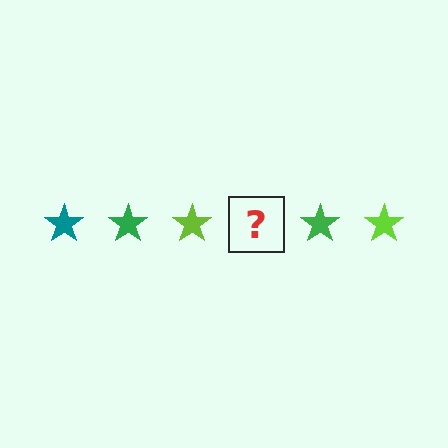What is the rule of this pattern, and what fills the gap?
The rule is that the pattern cycles through teal, green, lime stars. The gap should be filled with a teal star.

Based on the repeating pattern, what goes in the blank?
The blank should be a teal star.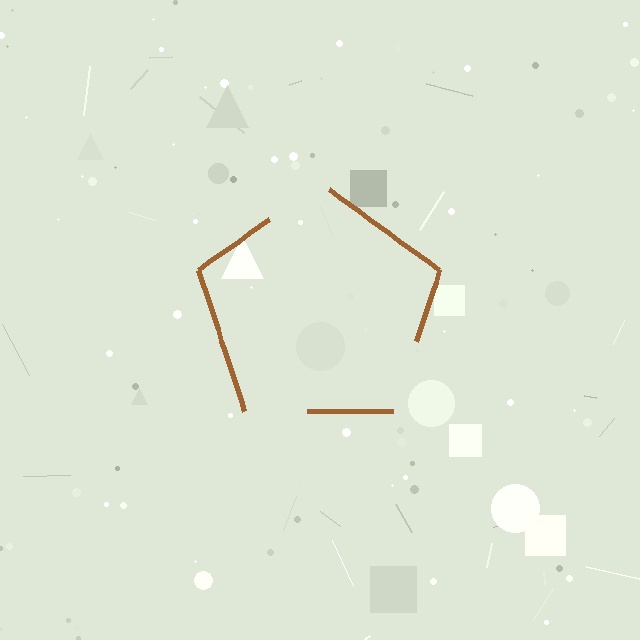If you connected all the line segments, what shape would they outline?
They would outline a pentagon.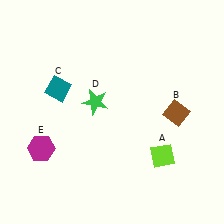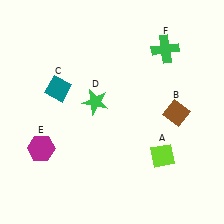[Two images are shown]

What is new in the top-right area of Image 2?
A green cross (F) was added in the top-right area of Image 2.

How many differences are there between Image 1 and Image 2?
There is 1 difference between the two images.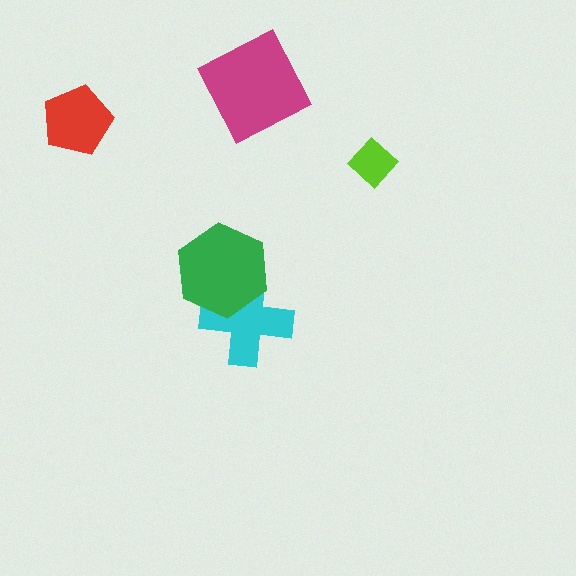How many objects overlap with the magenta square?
0 objects overlap with the magenta square.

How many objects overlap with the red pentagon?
0 objects overlap with the red pentagon.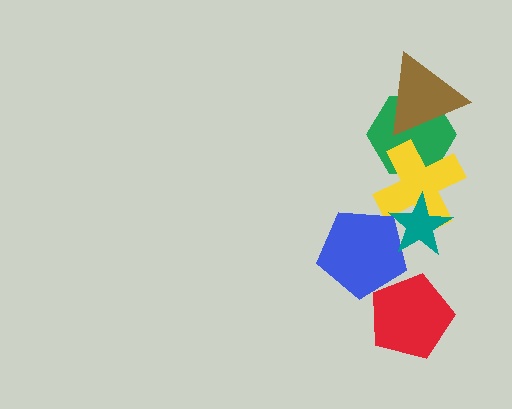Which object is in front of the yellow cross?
The teal star is in front of the yellow cross.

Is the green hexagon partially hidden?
Yes, it is partially covered by another shape.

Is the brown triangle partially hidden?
No, no other shape covers it.